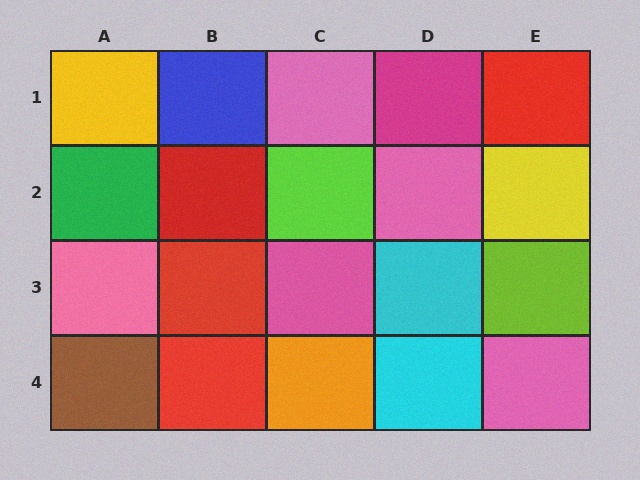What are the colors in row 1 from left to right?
Yellow, blue, pink, magenta, red.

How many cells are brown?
1 cell is brown.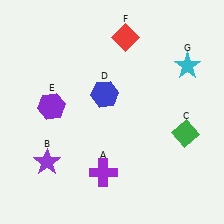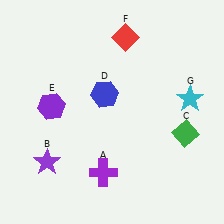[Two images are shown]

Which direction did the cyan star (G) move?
The cyan star (G) moved down.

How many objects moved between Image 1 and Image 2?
1 object moved between the two images.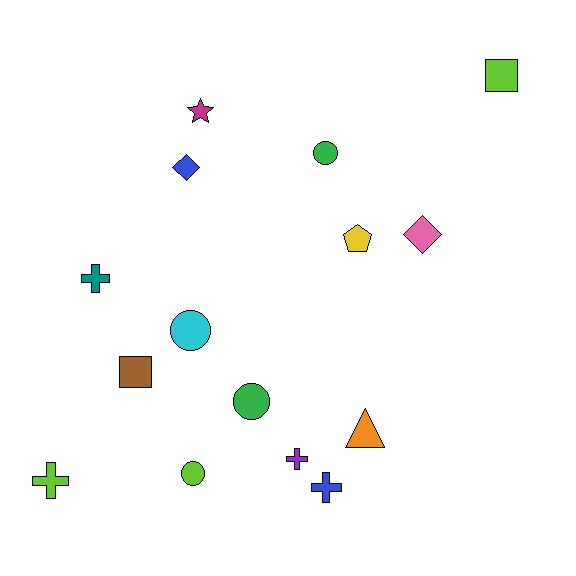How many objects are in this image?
There are 15 objects.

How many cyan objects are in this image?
There is 1 cyan object.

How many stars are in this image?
There is 1 star.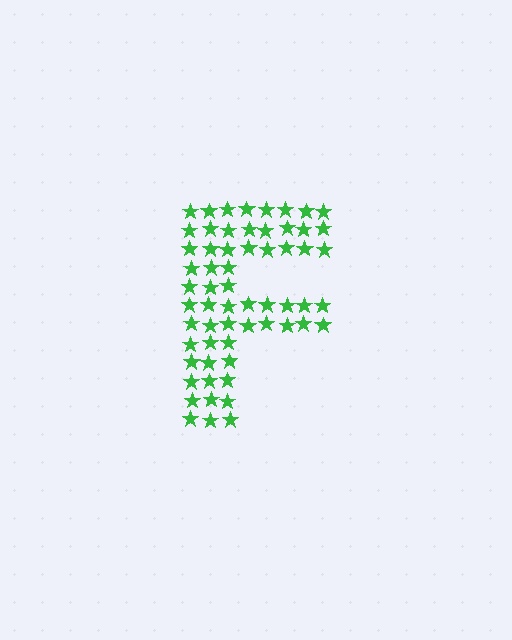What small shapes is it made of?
It is made of small stars.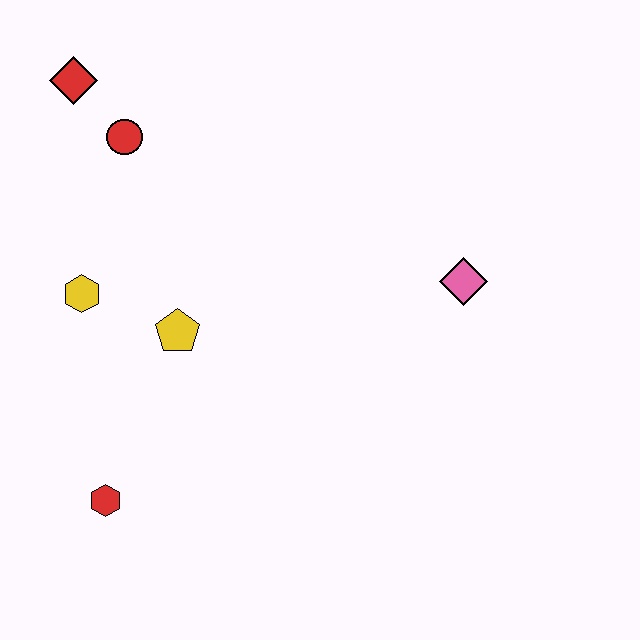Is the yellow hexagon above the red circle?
No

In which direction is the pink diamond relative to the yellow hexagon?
The pink diamond is to the right of the yellow hexagon.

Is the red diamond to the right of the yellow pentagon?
No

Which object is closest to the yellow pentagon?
The yellow hexagon is closest to the yellow pentagon.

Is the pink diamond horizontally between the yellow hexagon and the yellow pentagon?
No